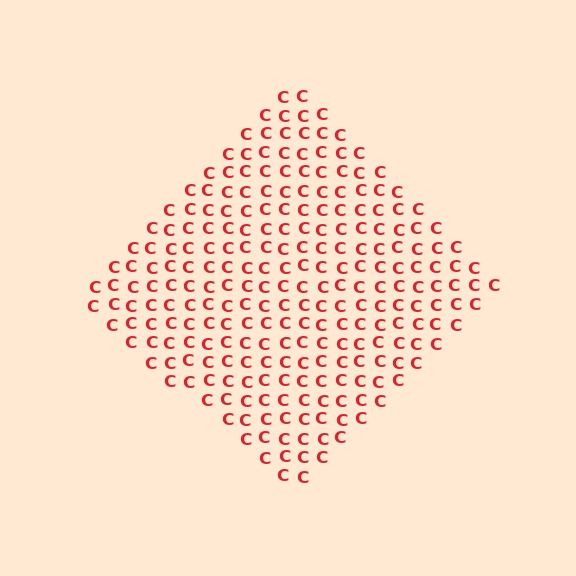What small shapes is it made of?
It is made of small letter C's.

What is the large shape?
The large shape is a diamond.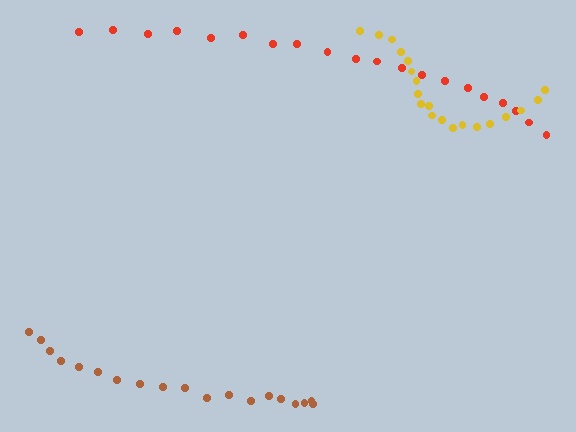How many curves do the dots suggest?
There are 3 distinct paths.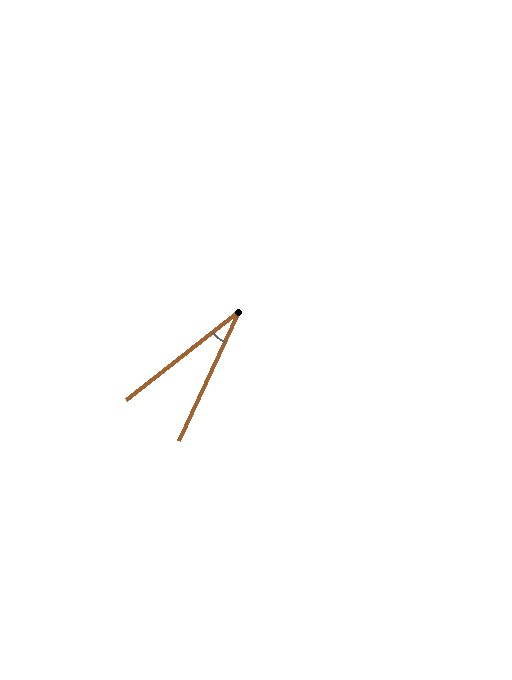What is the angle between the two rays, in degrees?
Approximately 27 degrees.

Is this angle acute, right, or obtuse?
It is acute.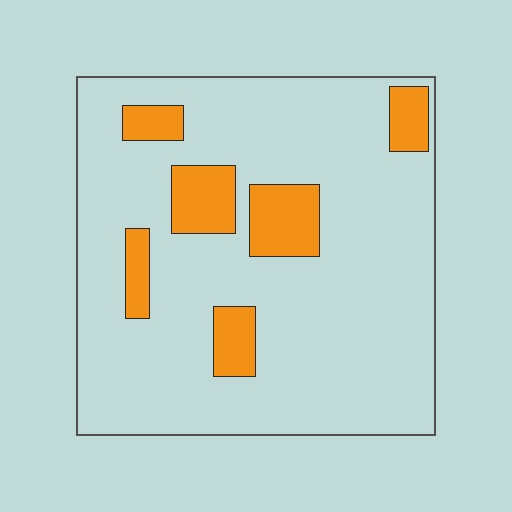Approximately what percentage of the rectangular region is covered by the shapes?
Approximately 15%.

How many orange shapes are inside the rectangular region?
6.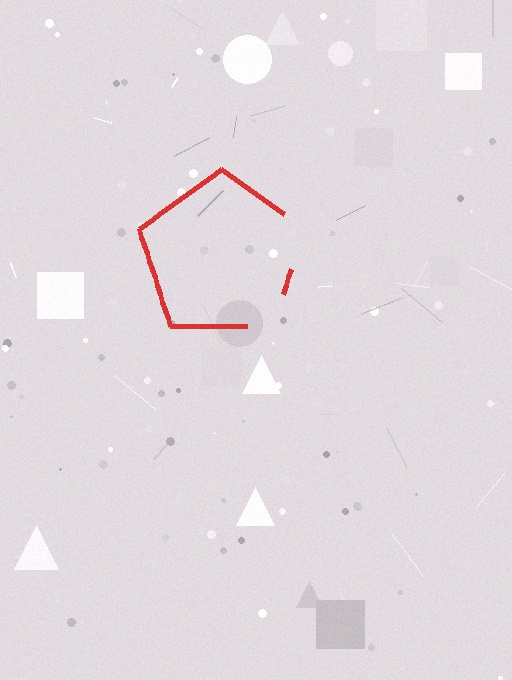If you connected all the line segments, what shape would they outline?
They would outline a pentagon.